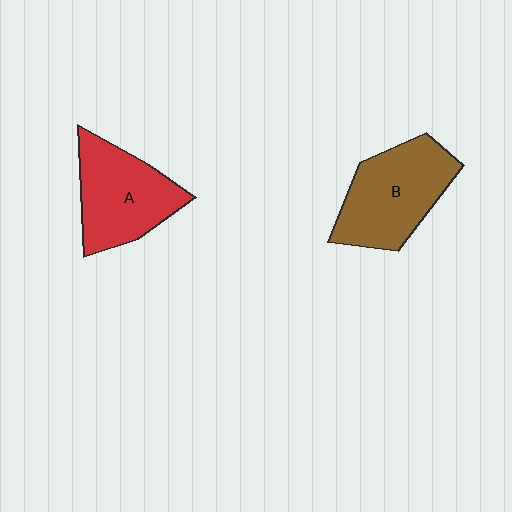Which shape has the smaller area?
Shape A (red).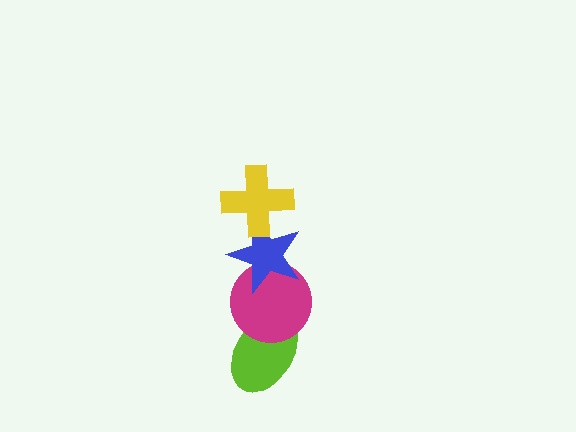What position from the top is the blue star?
The blue star is 2nd from the top.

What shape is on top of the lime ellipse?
The magenta circle is on top of the lime ellipse.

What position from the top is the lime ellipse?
The lime ellipse is 4th from the top.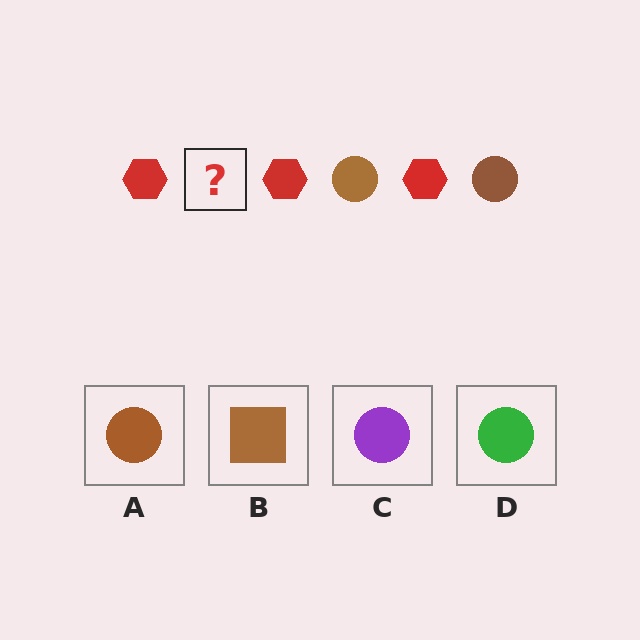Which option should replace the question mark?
Option A.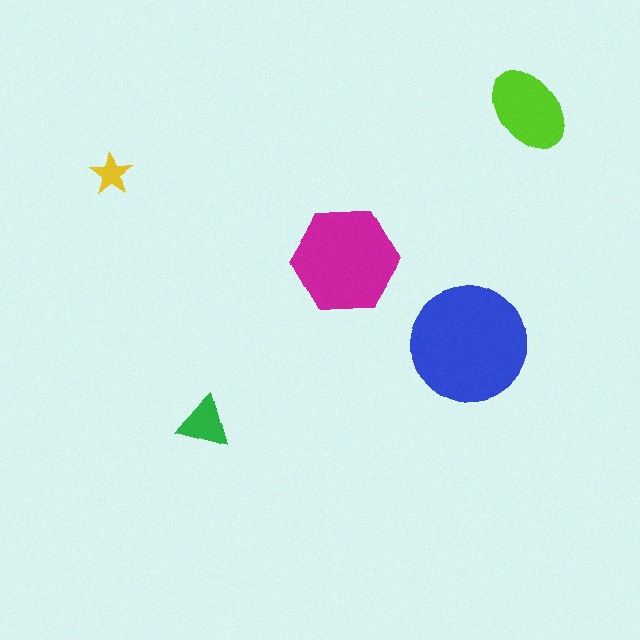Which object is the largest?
The blue circle.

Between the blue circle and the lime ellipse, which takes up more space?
The blue circle.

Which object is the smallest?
The yellow star.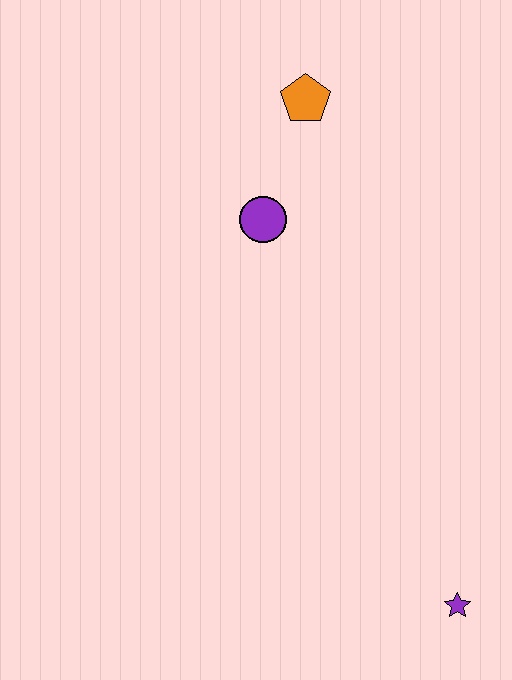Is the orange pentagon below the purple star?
No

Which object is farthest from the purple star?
The orange pentagon is farthest from the purple star.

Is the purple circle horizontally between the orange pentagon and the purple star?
No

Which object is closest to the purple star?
The purple circle is closest to the purple star.